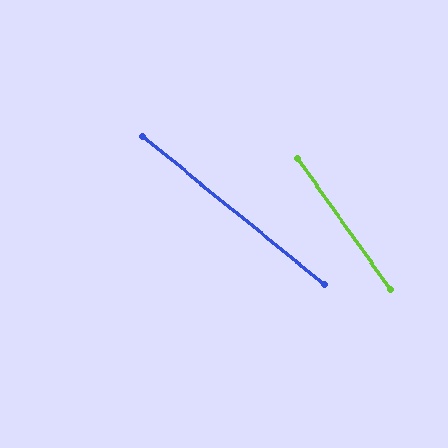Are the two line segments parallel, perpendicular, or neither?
Neither parallel nor perpendicular — they differ by about 16°.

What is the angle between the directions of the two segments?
Approximately 16 degrees.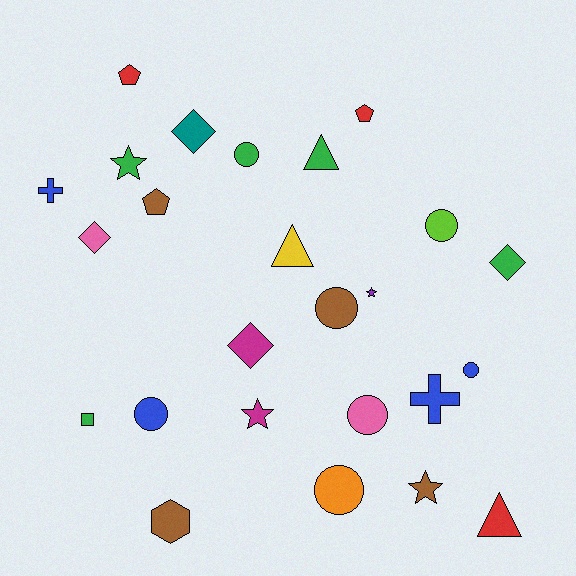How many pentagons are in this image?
There are 3 pentagons.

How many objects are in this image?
There are 25 objects.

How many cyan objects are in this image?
There are no cyan objects.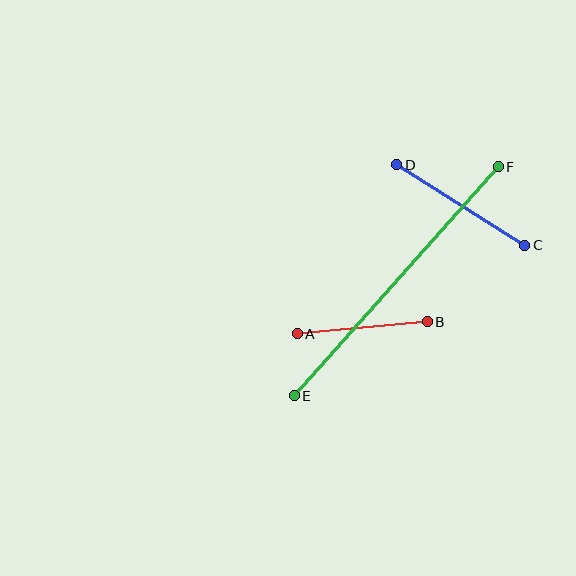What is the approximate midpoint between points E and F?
The midpoint is at approximately (396, 281) pixels.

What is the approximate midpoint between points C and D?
The midpoint is at approximately (461, 205) pixels.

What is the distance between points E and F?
The distance is approximately 307 pixels.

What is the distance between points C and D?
The distance is approximately 151 pixels.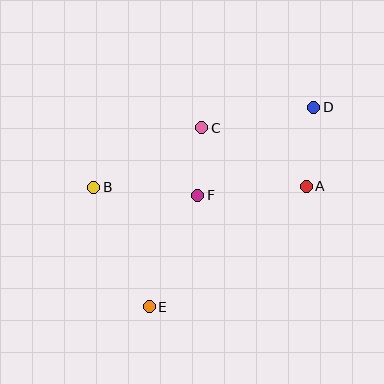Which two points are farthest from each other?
Points D and E are farthest from each other.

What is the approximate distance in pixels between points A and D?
The distance between A and D is approximately 80 pixels.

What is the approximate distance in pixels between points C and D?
The distance between C and D is approximately 114 pixels.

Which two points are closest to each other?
Points C and F are closest to each other.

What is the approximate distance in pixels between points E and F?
The distance between E and F is approximately 121 pixels.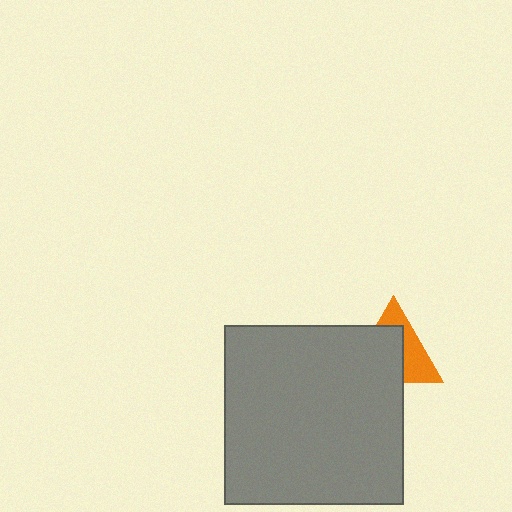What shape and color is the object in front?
The object in front is a gray square.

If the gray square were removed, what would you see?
You would see the complete orange triangle.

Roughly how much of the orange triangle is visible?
A small part of it is visible (roughly 43%).